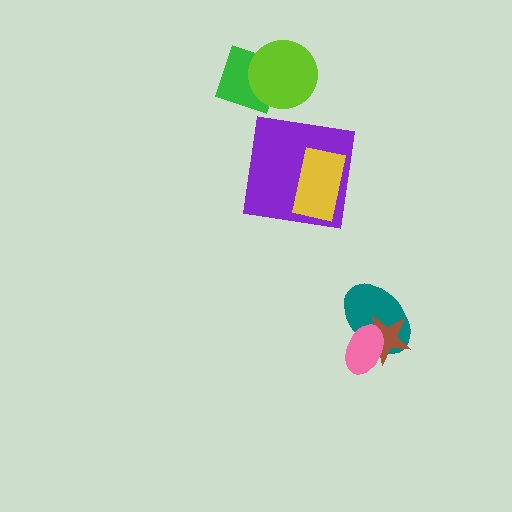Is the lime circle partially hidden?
No, no other shape covers it.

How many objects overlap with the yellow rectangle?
1 object overlaps with the yellow rectangle.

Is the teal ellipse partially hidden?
Yes, it is partially covered by another shape.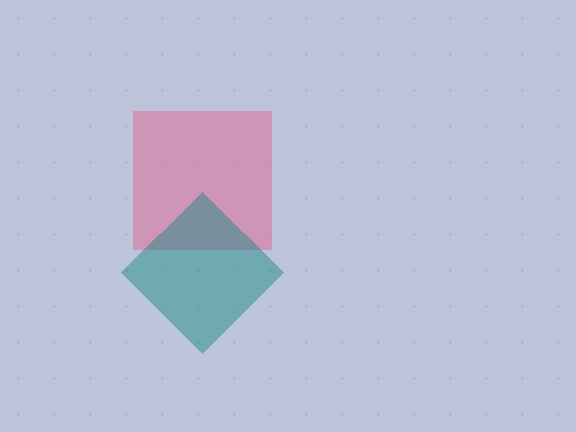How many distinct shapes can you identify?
There are 2 distinct shapes: a pink square, a teal diamond.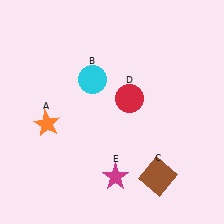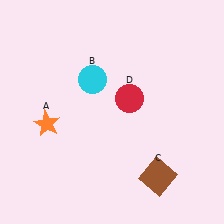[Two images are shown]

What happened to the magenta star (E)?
The magenta star (E) was removed in Image 2. It was in the bottom-right area of Image 1.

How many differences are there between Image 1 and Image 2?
There is 1 difference between the two images.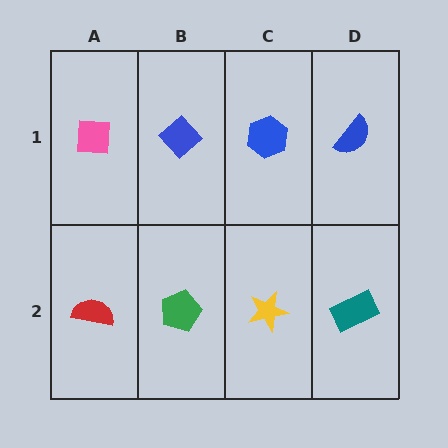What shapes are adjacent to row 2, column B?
A blue diamond (row 1, column B), a red semicircle (row 2, column A), a yellow star (row 2, column C).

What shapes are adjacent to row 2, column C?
A blue hexagon (row 1, column C), a green pentagon (row 2, column B), a teal rectangle (row 2, column D).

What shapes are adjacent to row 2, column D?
A blue semicircle (row 1, column D), a yellow star (row 2, column C).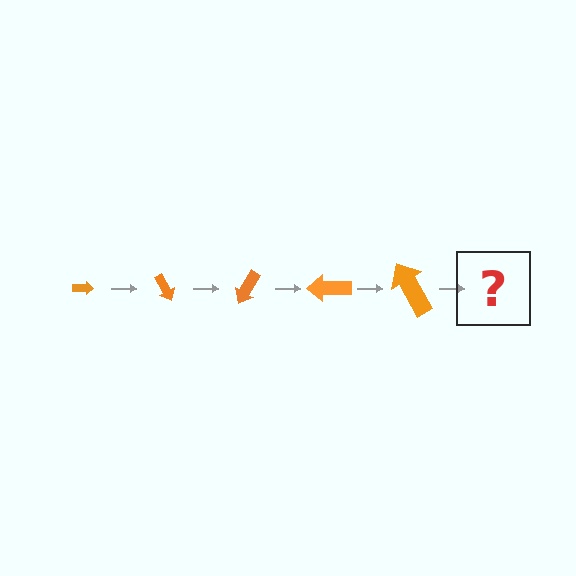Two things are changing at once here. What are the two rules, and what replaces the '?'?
The two rules are that the arrow grows larger each step and it rotates 60 degrees each step. The '?' should be an arrow, larger than the previous one and rotated 300 degrees from the start.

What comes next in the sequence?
The next element should be an arrow, larger than the previous one and rotated 300 degrees from the start.